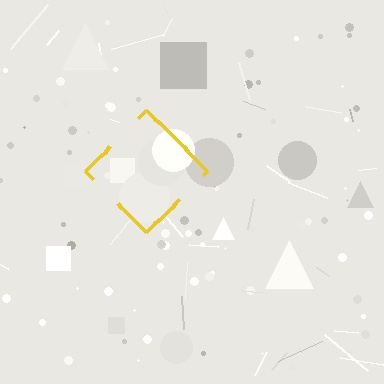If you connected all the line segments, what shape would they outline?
They would outline a diamond.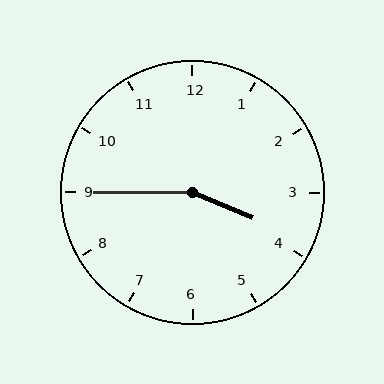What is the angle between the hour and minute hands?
Approximately 158 degrees.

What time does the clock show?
3:45.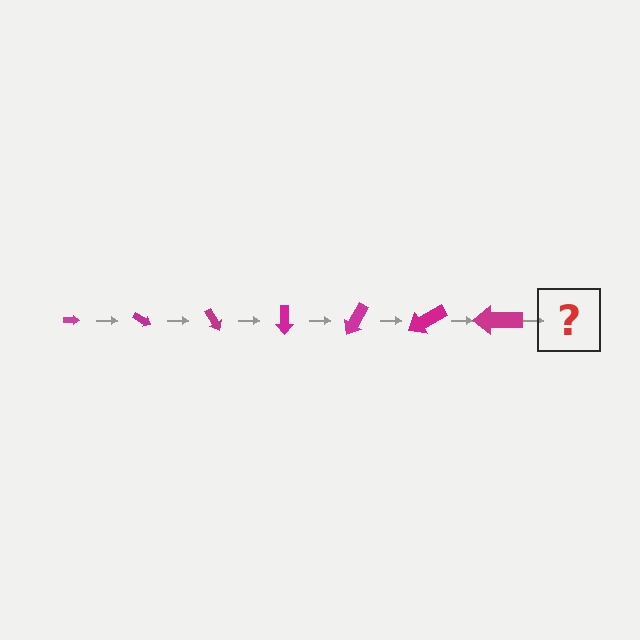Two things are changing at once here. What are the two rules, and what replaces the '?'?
The two rules are that the arrow grows larger each step and it rotates 30 degrees each step. The '?' should be an arrow, larger than the previous one and rotated 210 degrees from the start.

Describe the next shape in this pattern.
It should be an arrow, larger than the previous one and rotated 210 degrees from the start.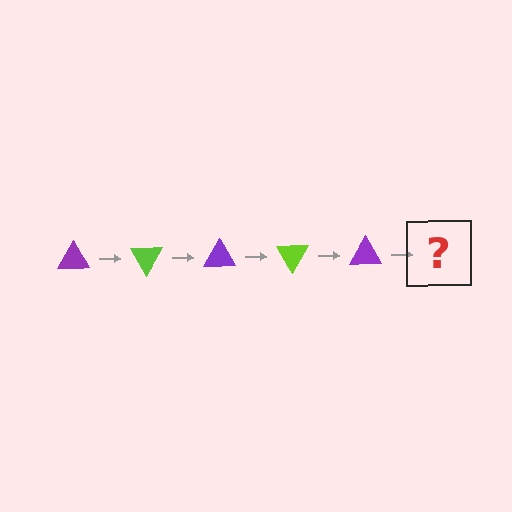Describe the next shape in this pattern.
It should be a lime triangle, rotated 300 degrees from the start.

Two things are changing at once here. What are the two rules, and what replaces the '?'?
The two rules are that it rotates 60 degrees each step and the color cycles through purple and lime. The '?' should be a lime triangle, rotated 300 degrees from the start.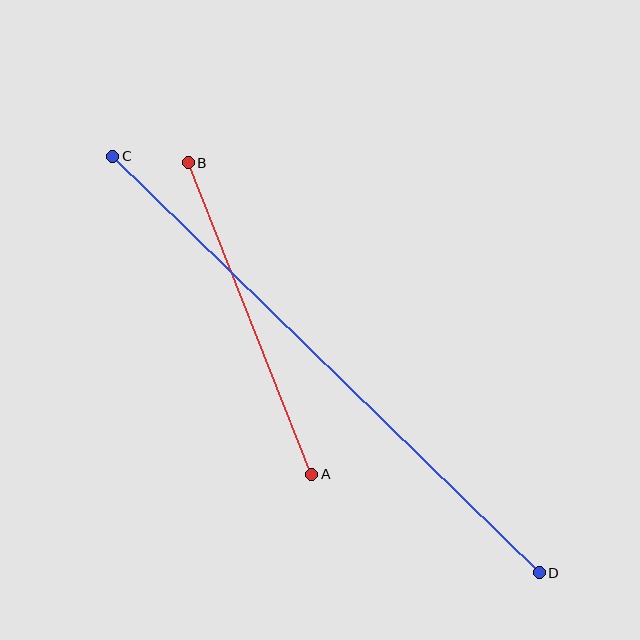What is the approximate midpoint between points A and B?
The midpoint is at approximately (250, 319) pixels.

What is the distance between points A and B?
The distance is approximately 335 pixels.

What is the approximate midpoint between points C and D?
The midpoint is at approximately (326, 365) pixels.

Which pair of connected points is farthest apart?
Points C and D are farthest apart.